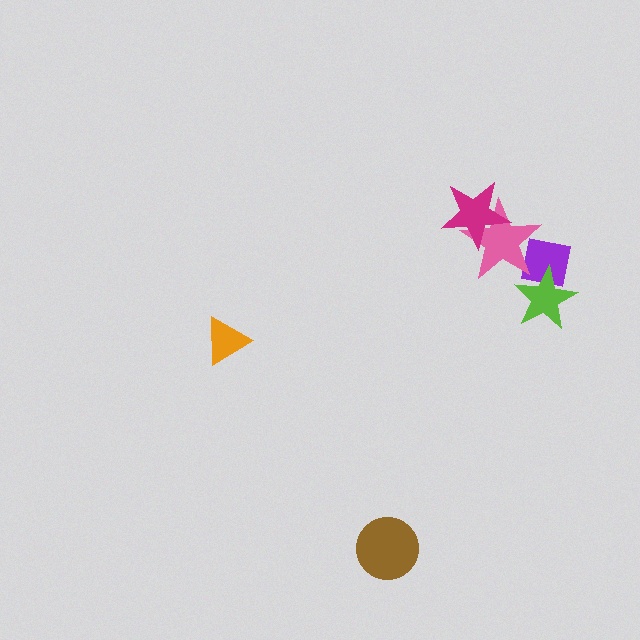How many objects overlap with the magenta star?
1 object overlaps with the magenta star.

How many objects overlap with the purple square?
2 objects overlap with the purple square.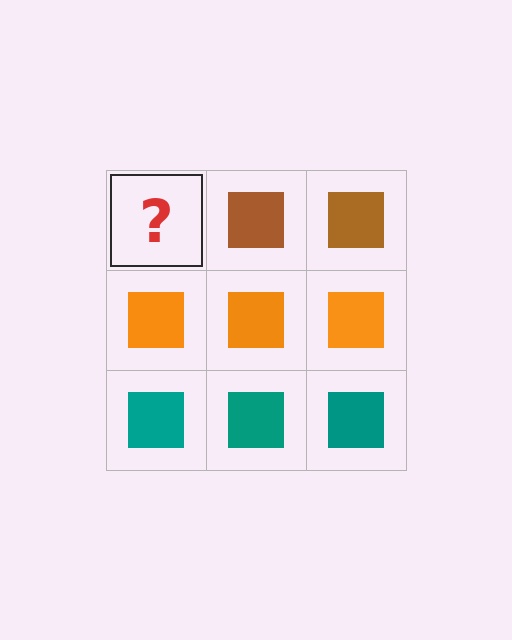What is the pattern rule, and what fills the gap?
The rule is that each row has a consistent color. The gap should be filled with a brown square.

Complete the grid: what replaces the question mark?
The question mark should be replaced with a brown square.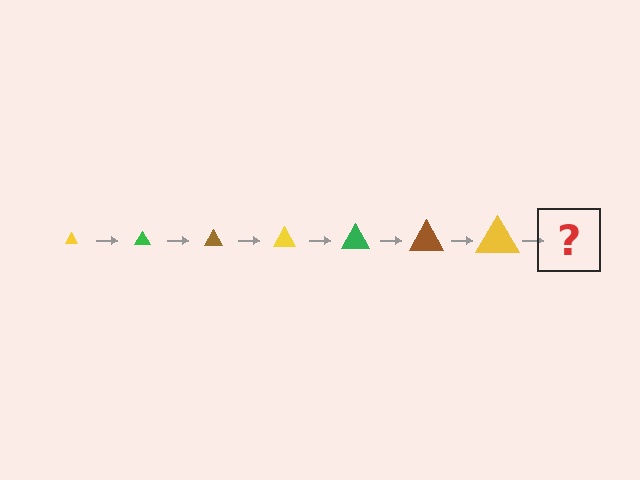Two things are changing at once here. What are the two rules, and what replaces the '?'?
The two rules are that the triangle grows larger each step and the color cycles through yellow, green, and brown. The '?' should be a green triangle, larger than the previous one.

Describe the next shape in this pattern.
It should be a green triangle, larger than the previous one.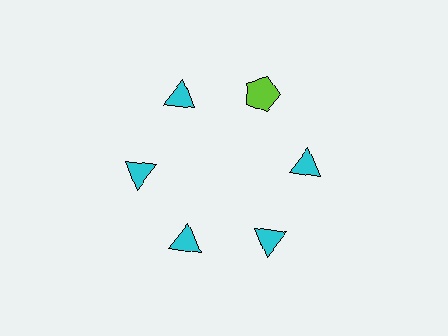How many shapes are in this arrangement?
There are 6 shapes arranged in a ring pattern.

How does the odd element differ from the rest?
It differs in both color (lime instead of cyan) and shape (pentagon instead of triangle).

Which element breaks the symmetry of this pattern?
The lime pentagon at roughly the 1 o'clock position breaks the symmetry. All other shapes are cyan triangles.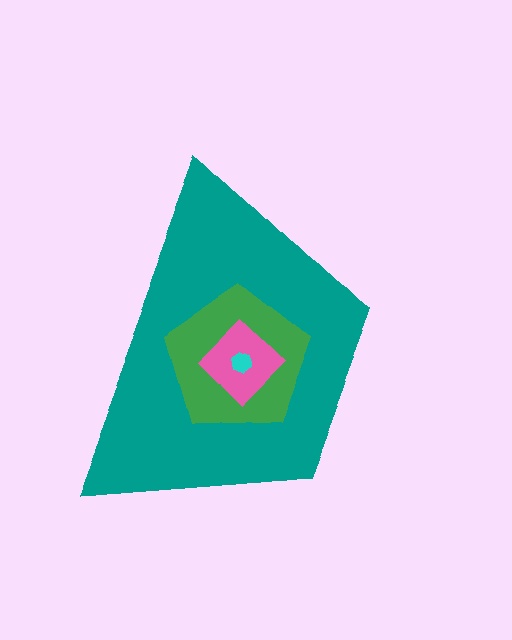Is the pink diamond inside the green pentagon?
Yes.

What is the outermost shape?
The teal trapezoid.